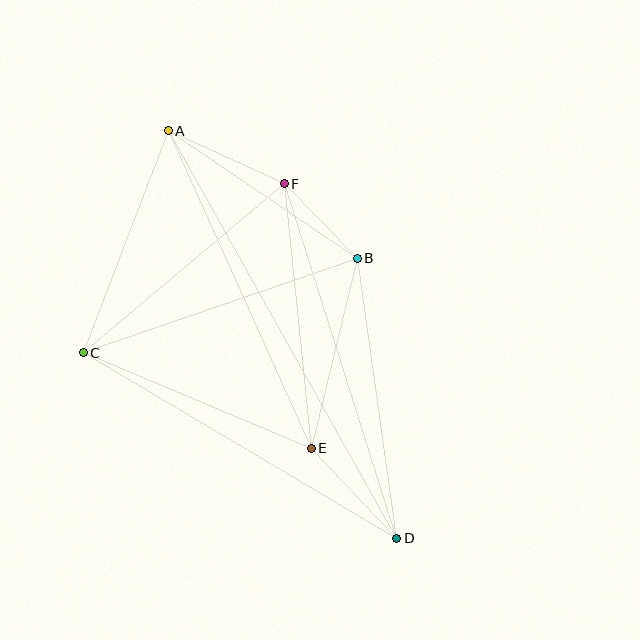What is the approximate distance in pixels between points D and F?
The distance between D and F is approximately 372 pixels.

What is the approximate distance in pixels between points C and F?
The distance between C and F is approximately 262 pixels.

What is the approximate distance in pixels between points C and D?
The distance between C and D is approximately 364 pixels.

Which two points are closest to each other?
Points B and F are closest to each other.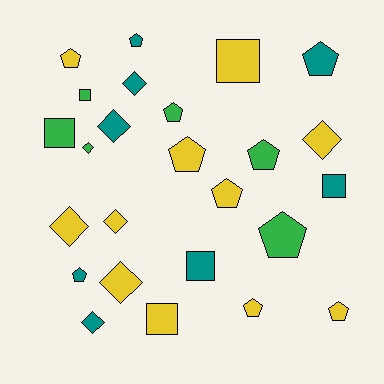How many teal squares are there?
There are 2 teal squares.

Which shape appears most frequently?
Pentagon, with 11 objects.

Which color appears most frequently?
Yellow, with 11 objects.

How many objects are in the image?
There are 25 objects.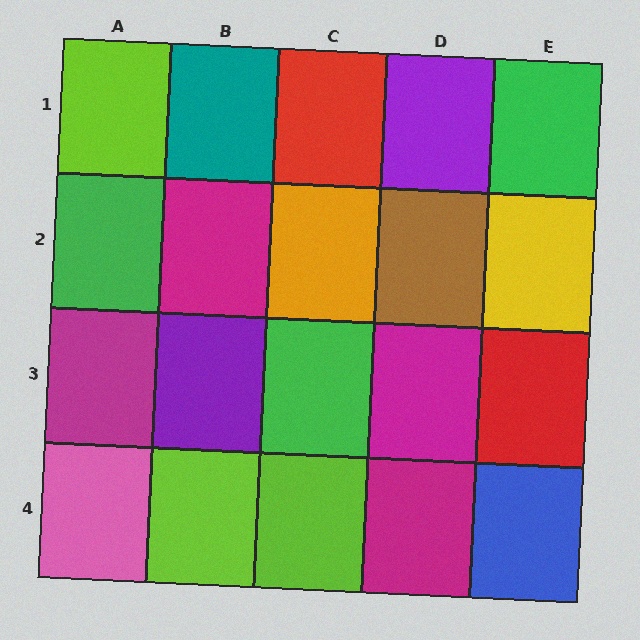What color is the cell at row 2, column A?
Green.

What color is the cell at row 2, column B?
Magenta.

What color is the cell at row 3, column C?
Green.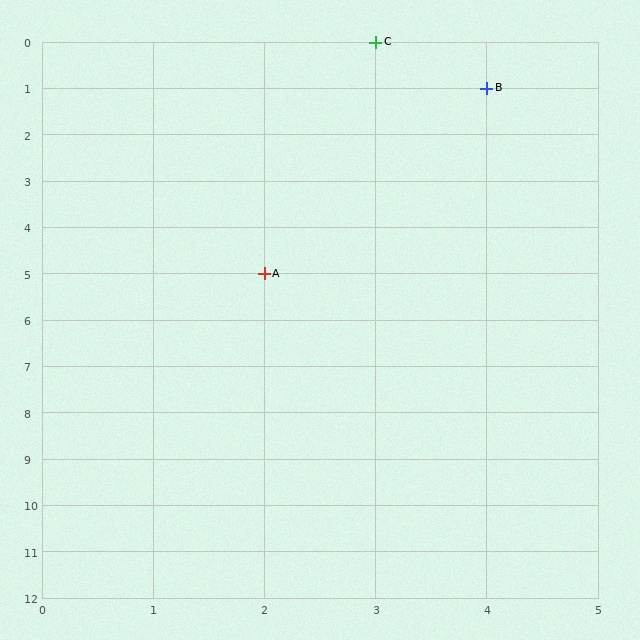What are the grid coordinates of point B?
Point B is at grid coordinates (4, 1).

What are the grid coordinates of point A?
Point A is at grid coordinates (2, 5).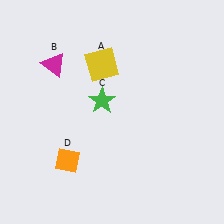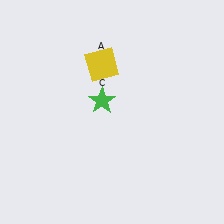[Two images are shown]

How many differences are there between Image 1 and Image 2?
There are 2 differences between the two images.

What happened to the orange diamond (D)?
The orange diamond (D) was removed in Image 2. It was in the bottom-left area of Image 1.